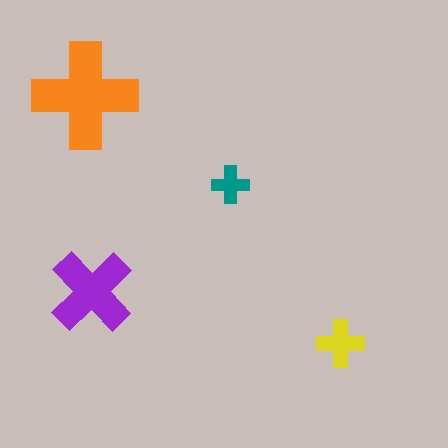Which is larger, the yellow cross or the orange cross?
The orange one.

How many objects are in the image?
There are 4 objects in the image.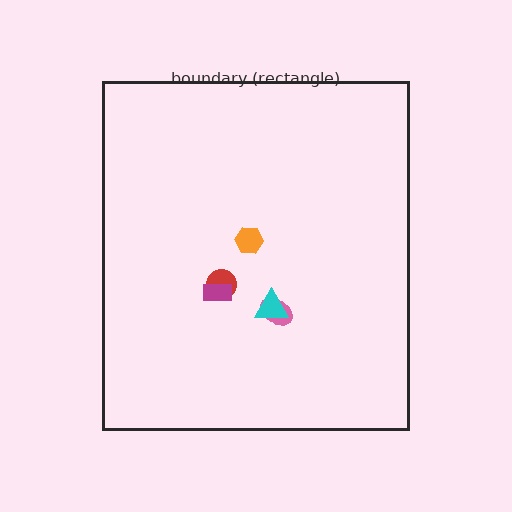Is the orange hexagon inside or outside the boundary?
Inside.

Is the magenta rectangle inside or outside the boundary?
Inside.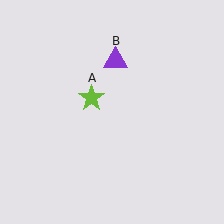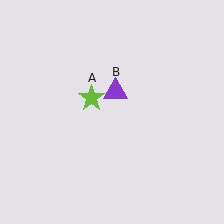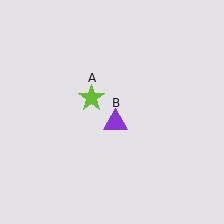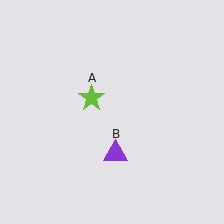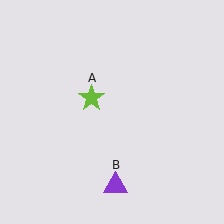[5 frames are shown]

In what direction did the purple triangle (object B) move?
The purple triangle (object B) moved down.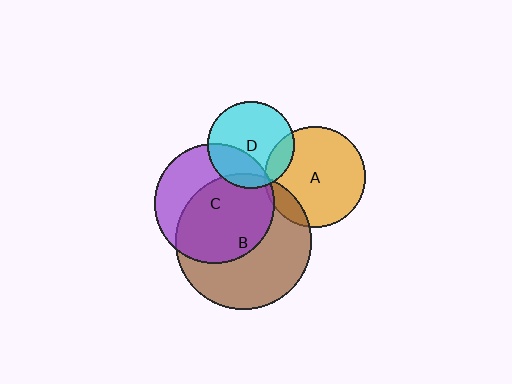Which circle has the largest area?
Circle B (brown).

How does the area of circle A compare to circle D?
Approximately 1.3 times.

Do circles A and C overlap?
Yes.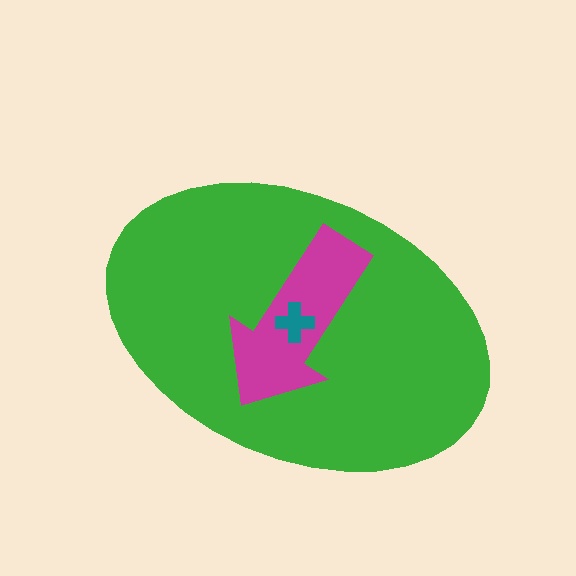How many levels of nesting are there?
3.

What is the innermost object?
The teal cross.